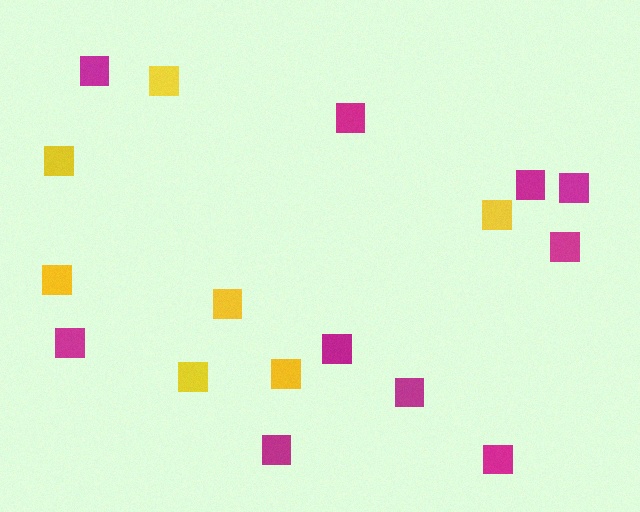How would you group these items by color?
There are 2 groups: one group of magenta squares (10) and one group of yellow squares (7).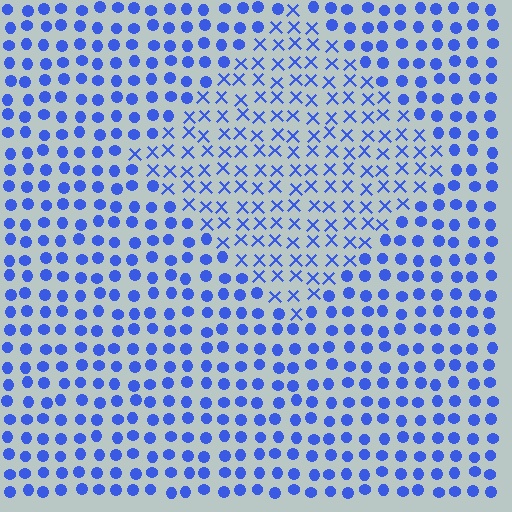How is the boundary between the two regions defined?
The boundary is defined by a change in element shape: X marks inside vs. circles outside. All elements share the same color and spacing.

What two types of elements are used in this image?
The image uses X marks inside the diamond region and circles outside it.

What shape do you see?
I see a diamond.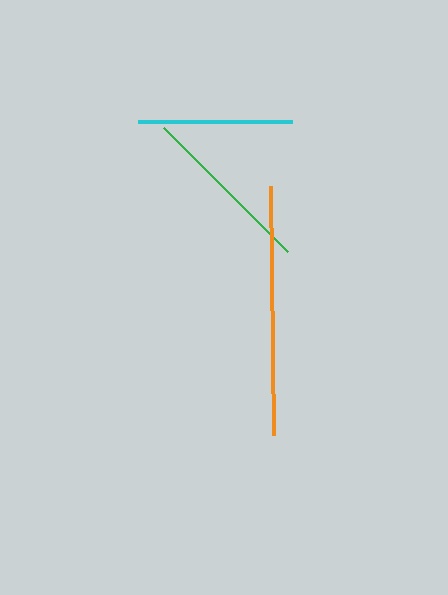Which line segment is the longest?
The orange line is the longest at approximately 249 pixels.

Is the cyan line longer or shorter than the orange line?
The orange line is longer than the cyan line.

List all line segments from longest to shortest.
From longest to shortest: orange, green, cyan.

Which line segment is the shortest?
The cyan line is the shortest at approximately 154 pixels.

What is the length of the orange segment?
The orange segment is approximately 249 pixels long.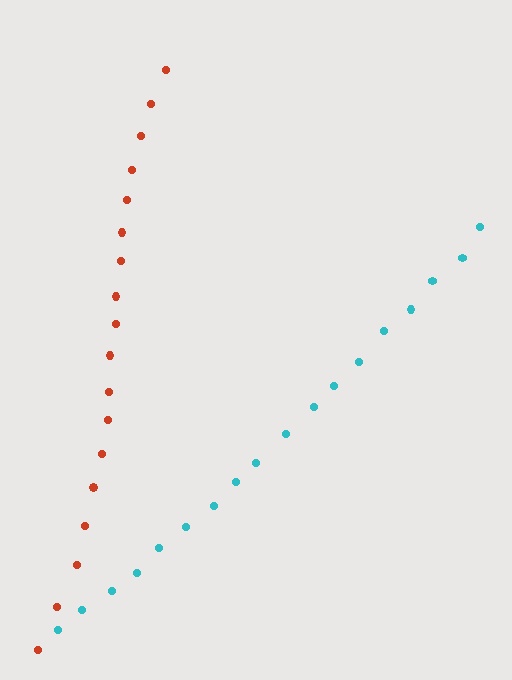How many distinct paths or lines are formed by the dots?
There are 2 distinct paths.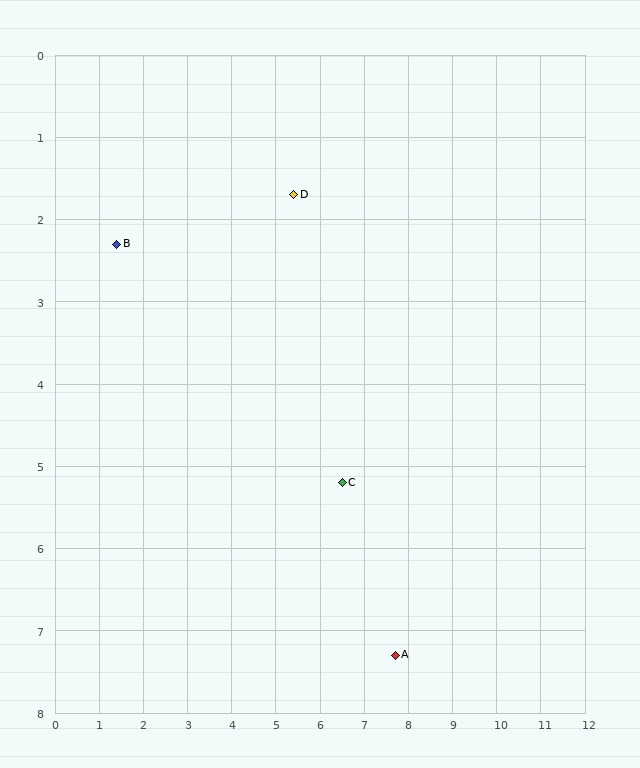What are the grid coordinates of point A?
Point A is at approximately (7.7, 7.3).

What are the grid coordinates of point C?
Point C is at approximately (6.5, 5.2).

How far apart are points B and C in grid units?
Points B and C are about 5.9 grid units apart.